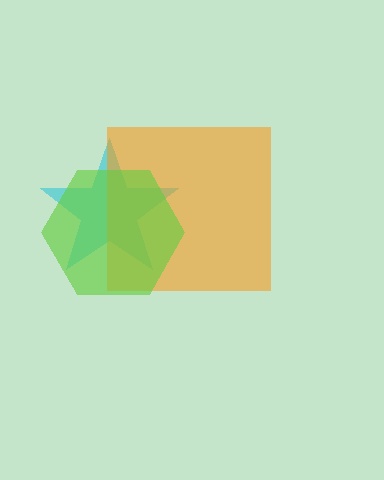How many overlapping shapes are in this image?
There are 3 overlapping shapes in the image.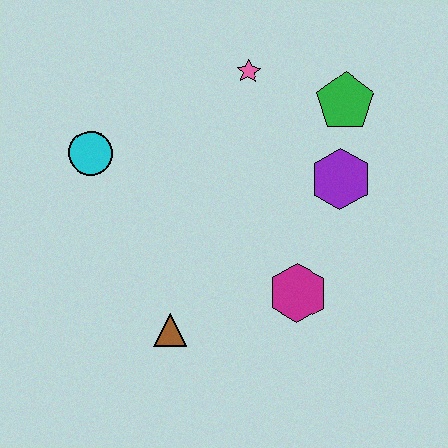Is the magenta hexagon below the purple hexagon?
Yes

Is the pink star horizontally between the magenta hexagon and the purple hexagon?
No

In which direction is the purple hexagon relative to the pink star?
The purple hexagon is below the pink star.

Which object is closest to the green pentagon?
The purple hexagon is closest to the green pentagon.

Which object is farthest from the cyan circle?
The green pentagon is farthest from the cyan circle.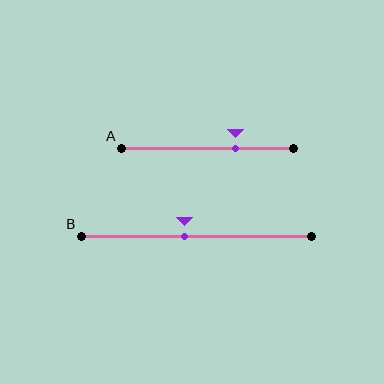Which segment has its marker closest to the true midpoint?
Segment B has its marker closest to the true midpoint.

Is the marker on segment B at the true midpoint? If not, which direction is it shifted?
No, the marker on segment B is shifted to the left by about 5% of the segment length.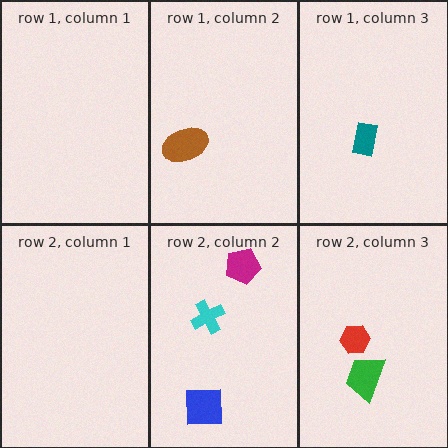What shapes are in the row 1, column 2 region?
The brown ellipse.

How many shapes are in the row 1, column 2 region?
1.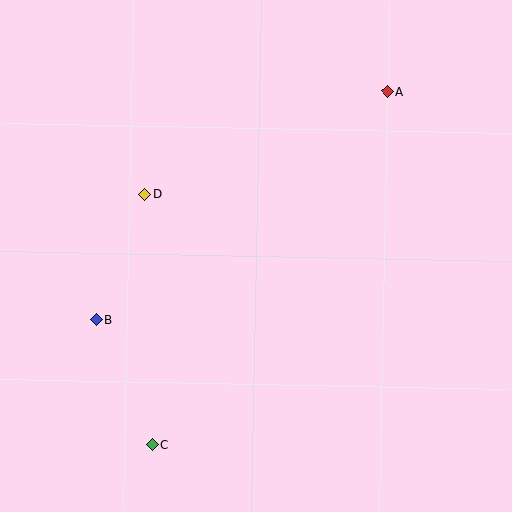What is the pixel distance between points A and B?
The distance between A and B is 370 pixels.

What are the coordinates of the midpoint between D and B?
The midpoint between D and B is at (120, 257).